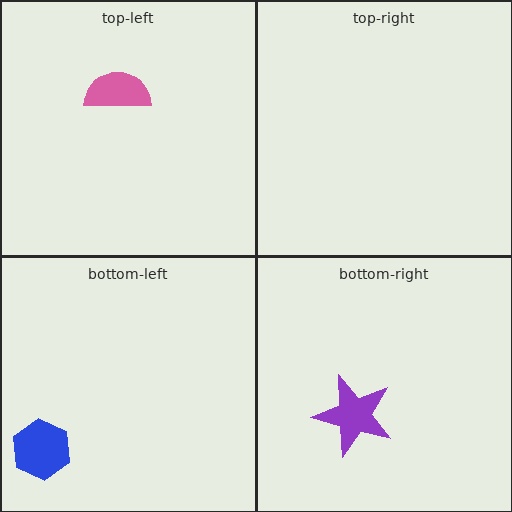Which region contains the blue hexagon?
The bottom-left region.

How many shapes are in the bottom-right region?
1.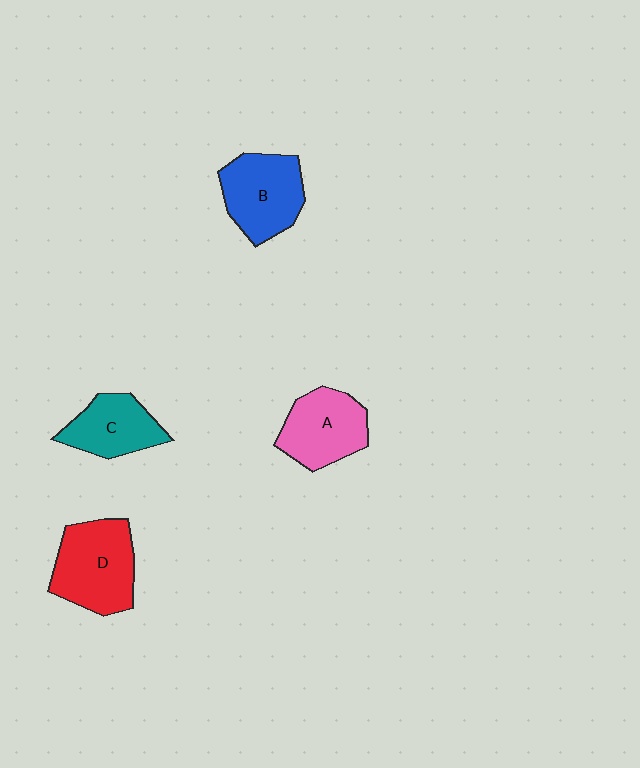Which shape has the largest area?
Shape D (red).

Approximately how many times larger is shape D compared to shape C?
Approximately 1.4 times.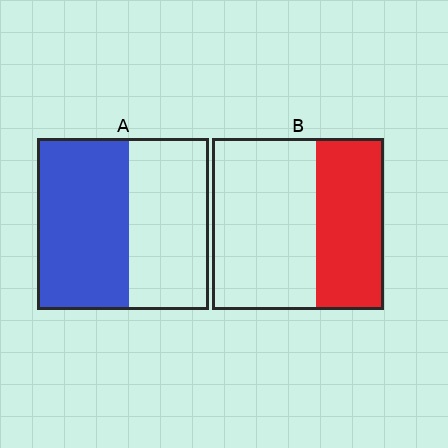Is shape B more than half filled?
No.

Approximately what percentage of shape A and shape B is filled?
A is approximately 55% and B is approximately 40%.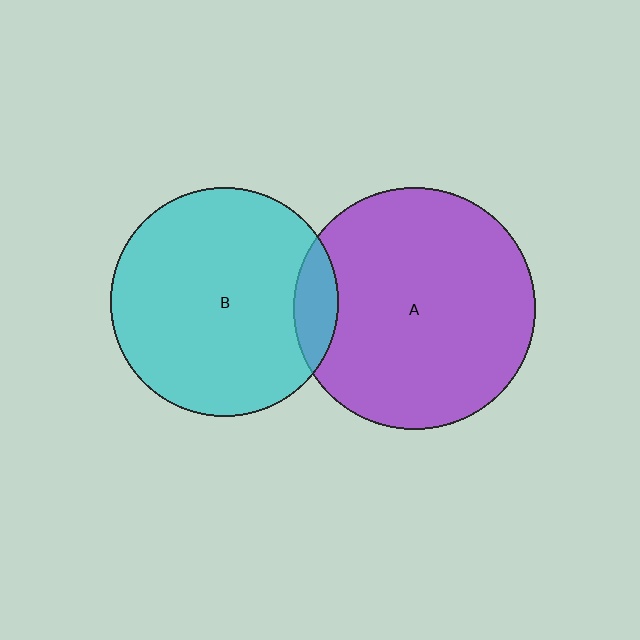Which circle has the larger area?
Circle A (purple).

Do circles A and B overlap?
Yes.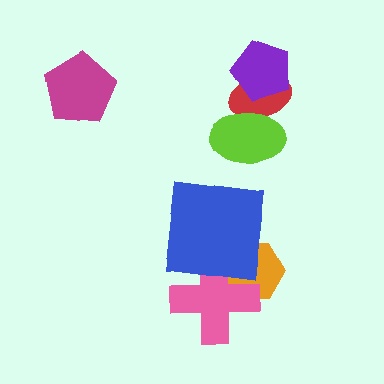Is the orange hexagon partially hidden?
Yes, it is partially covered by another shape.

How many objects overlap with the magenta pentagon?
0 objects overlap with the magenta pentagon.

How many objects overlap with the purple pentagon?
1 object overlaps with the purple pentagon.